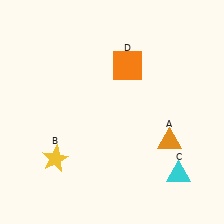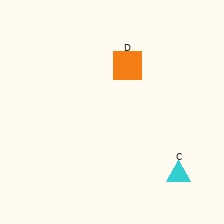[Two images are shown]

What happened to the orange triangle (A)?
The orange triangle (A) was removed in Image 2. It was in the bottom-right area of Image 1.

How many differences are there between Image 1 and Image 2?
There are 2 differences between the two images.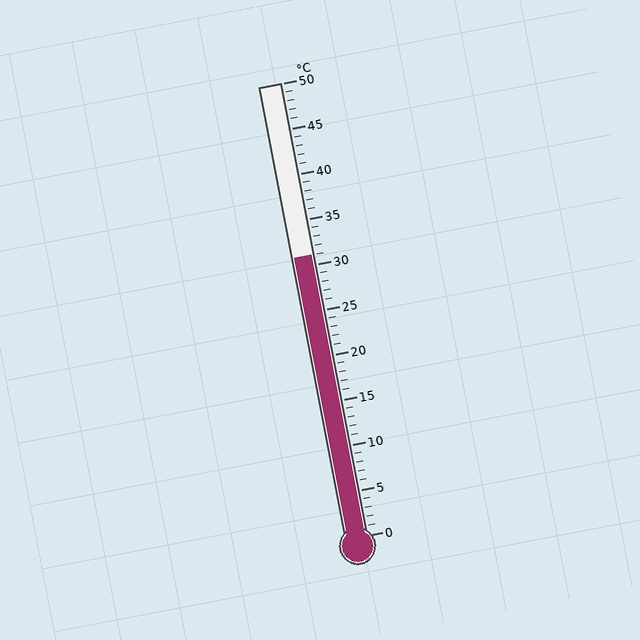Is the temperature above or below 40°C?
The temperature is below 40°C.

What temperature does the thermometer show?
The thermometer shows approximately 31°C.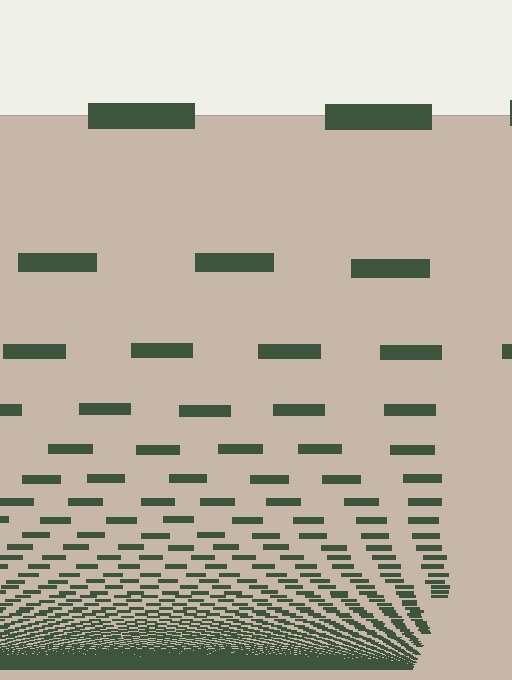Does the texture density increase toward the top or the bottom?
Density increases toward the bottom.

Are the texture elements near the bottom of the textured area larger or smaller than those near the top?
Smaller. The gradient is inverted — elements near the bottom are smaller and denser.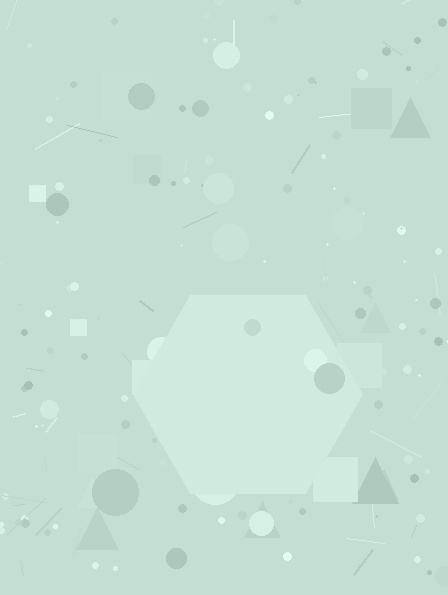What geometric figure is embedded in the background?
A hexagon is embedded in the background.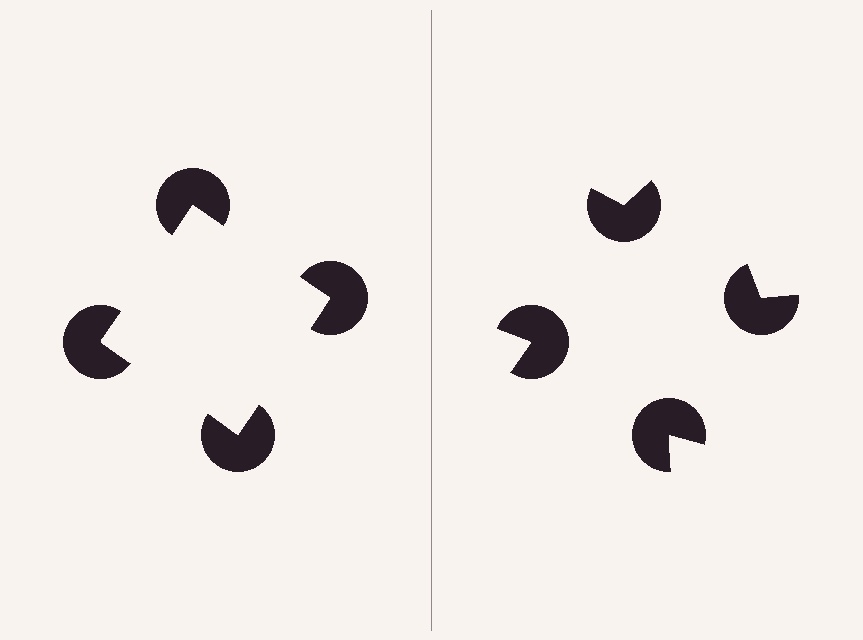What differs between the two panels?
The pac-man discs are positioned identically on both sides; only the wedge orientations differ. On the left they align to a square; on the right they are misaligned.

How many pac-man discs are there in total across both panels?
8 — 4 on each side.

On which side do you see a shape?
An illusory square appears on the left side. On the right side the wedge cuts are rotated, so no coherent shape forms.